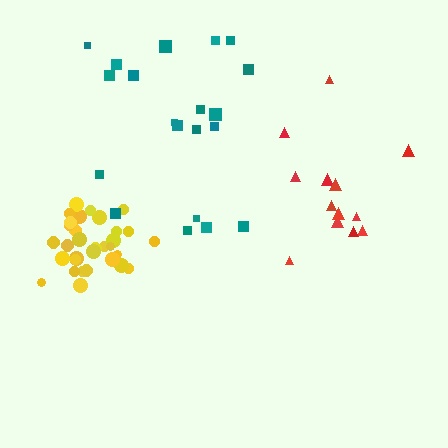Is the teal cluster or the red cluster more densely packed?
Red.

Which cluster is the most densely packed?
Yellow.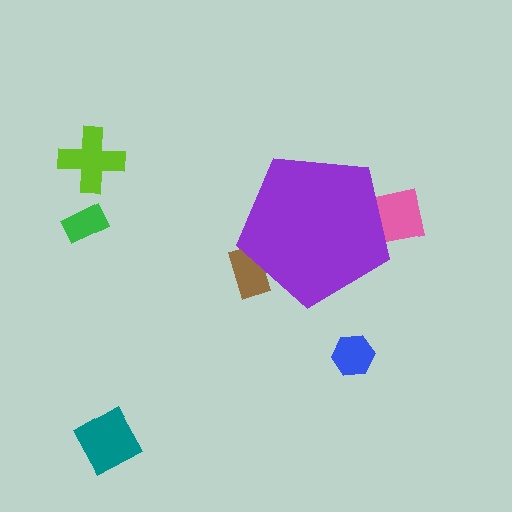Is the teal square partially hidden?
No, the teal square is fully visible.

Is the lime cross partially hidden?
No, the lime cross is fully visible.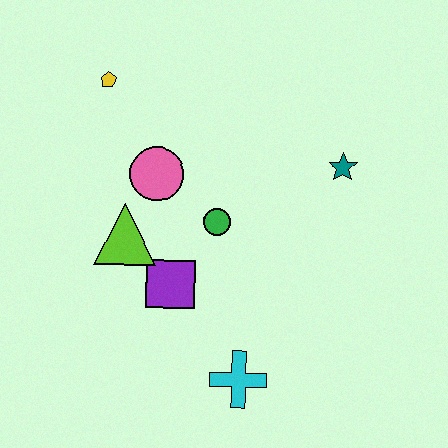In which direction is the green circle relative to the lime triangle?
The green circle is to the right of the lime triangle.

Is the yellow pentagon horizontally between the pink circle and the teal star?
No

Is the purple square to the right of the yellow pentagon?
Yes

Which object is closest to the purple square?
The lime triangle is closest to the purple square.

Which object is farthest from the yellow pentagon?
The cyan cross is farthest from the yellow pentagon.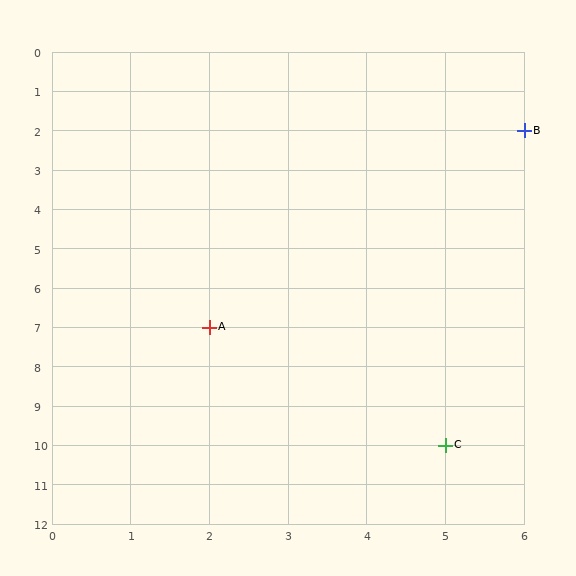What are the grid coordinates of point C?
Point C is at grid coordinates (5, 10).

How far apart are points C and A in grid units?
Points C and A are 3 columns and 3 rows apart (about 4.2 grid units diagonally).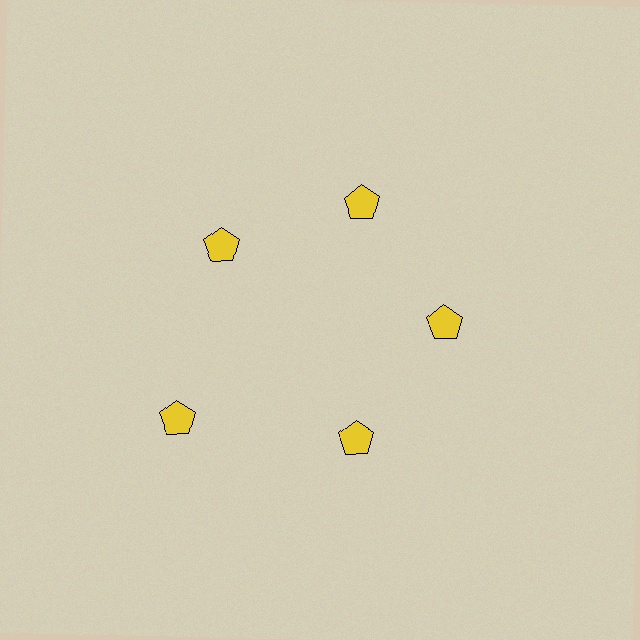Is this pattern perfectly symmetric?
No. The 5 yellow pentagons are arranged in a ring, but one element near the 8 o'clock position is pushed outward from the center, breaking the 5-fold rotational symmetry.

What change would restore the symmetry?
The symmetry would be restored by moving it inward, back onto the ring so that all 5 pentagons sit at equal angles and equal distance from the center.